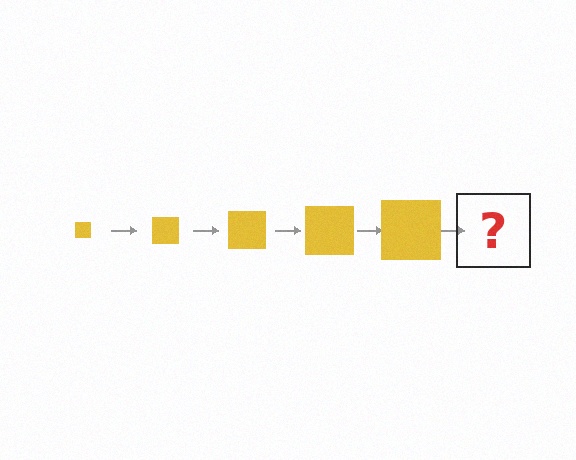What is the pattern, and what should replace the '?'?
The pattern is that the square gets progressively larger each step. The '?' should be a yellow square, larger than the previous one.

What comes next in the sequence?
The next element should be a yellow square, larger than the previous one.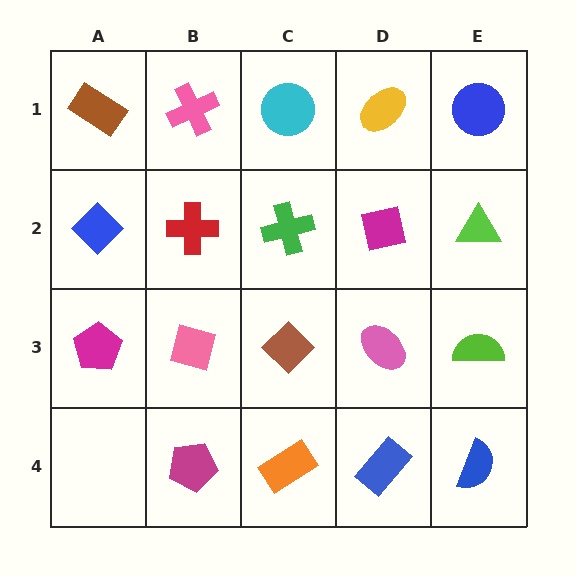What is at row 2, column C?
A green cross.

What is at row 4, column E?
A blue semicircle.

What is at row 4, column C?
An orange rectangle.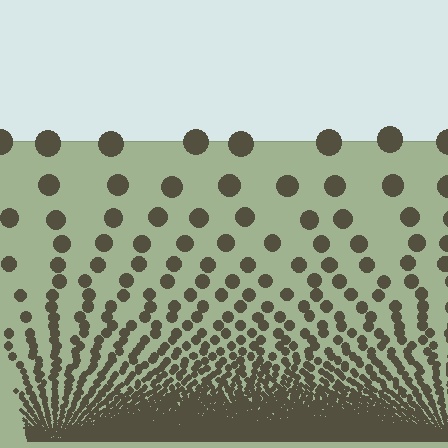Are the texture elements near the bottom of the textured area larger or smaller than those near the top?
Smaller. The gradient is inverted — elements near the bottom are smaller and denser.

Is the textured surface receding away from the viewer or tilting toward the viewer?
The surface appears to tilt toward the viewer. Texture elements get larger and sparser toward the top.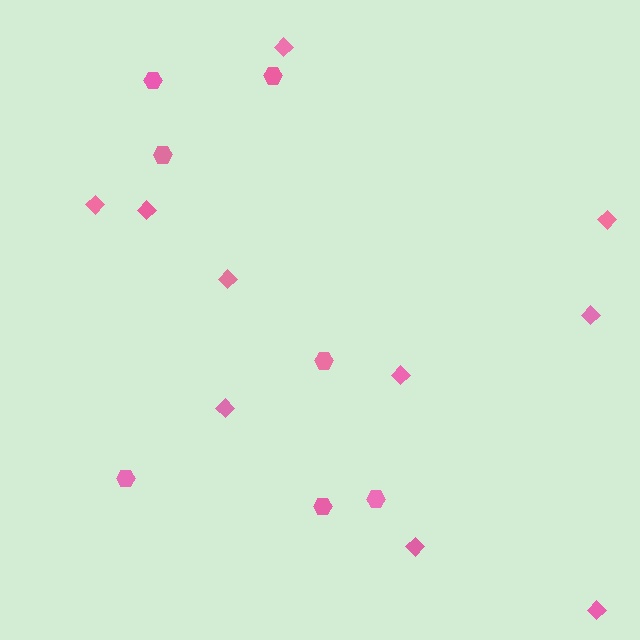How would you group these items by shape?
There are 2 groups: one group of diamonds (10) and one group of hexagons (7).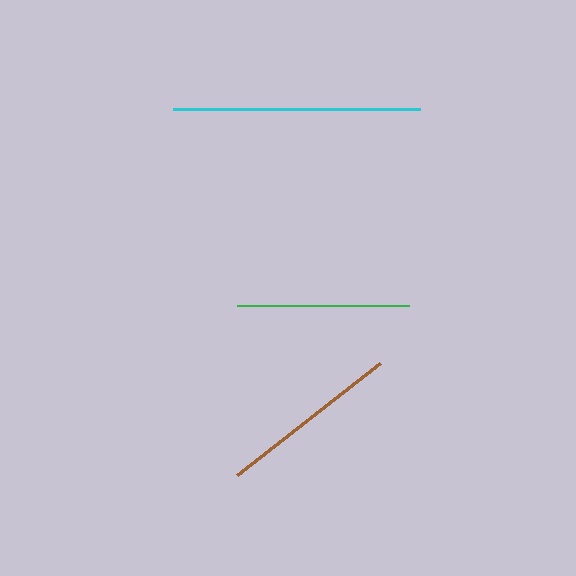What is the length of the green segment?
The green segment is approximately 173 pixels long.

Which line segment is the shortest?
The green line is the shortest at approximately 173 pixels.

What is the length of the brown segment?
The brown segment is approximately 182 pixels long.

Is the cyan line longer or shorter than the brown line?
The cyan line is longer than the brown line.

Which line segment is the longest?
The cyan line is the longest at approximately 247 pixels.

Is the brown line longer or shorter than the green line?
The brown line is longer than the green line.